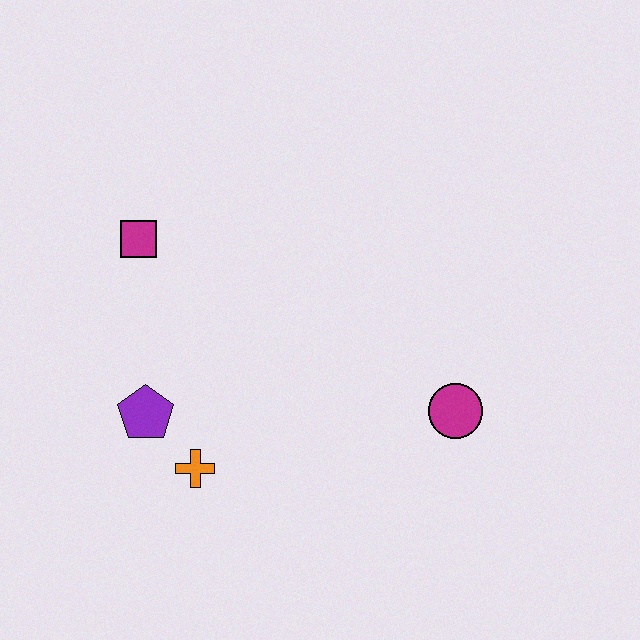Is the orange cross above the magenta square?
No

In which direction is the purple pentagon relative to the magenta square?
The purple pentagon is below the magenta square.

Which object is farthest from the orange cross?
The magenta circle is farthest from the orange cross.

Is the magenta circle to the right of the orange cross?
Yes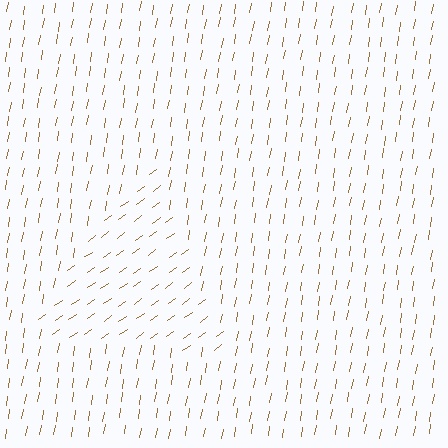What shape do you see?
I see a triangle.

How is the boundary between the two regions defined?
The boundary is defined purely by a change in line orientation (approximately 45 degrees difference). All lines are the same color and thickness.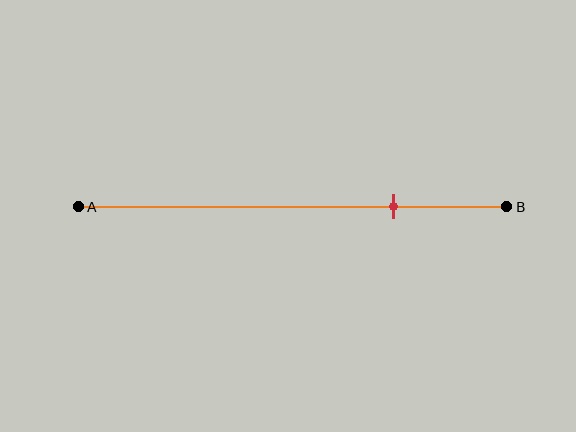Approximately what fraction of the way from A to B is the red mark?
The red mark is approximately 75% of the way from A to B.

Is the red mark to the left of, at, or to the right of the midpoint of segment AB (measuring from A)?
The red mark is to the right of the midpoint of segment AB.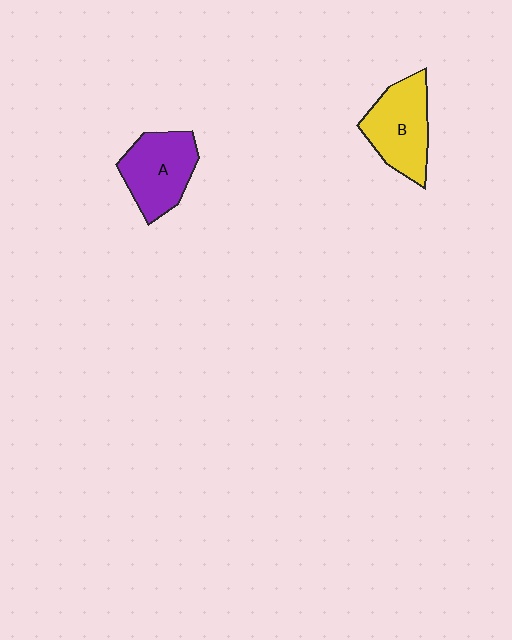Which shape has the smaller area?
Shape A (purple).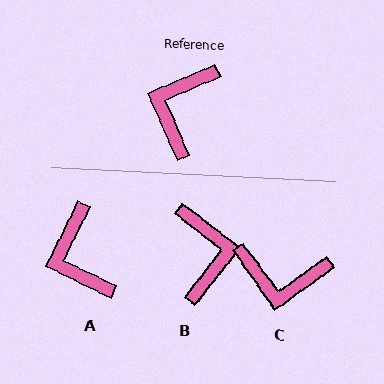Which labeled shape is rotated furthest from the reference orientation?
B, about 151 degrees away.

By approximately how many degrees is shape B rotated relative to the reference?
Approximately 151 degrees clockwise.